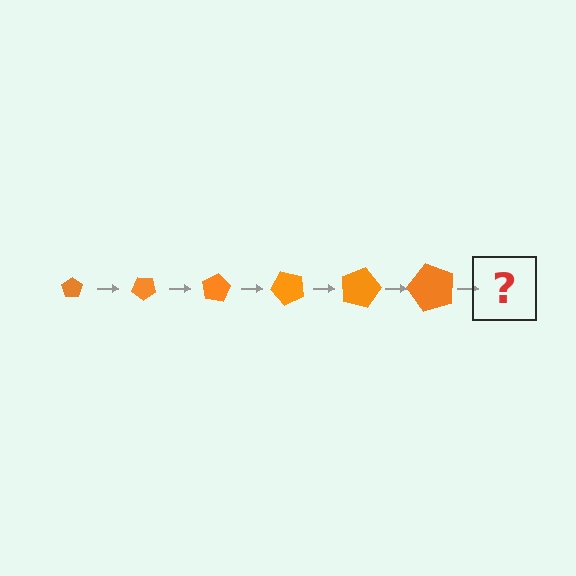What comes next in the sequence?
The next element should be a pentagon, larger than the previous one and rotated 240 degrees from the start.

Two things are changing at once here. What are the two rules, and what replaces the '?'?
The two rules are that the pentagon grows larger each step and it rotates 40 degrees each step. The '?' should be a pentagon, larger than the previous one and rotated 240 degrees from the start.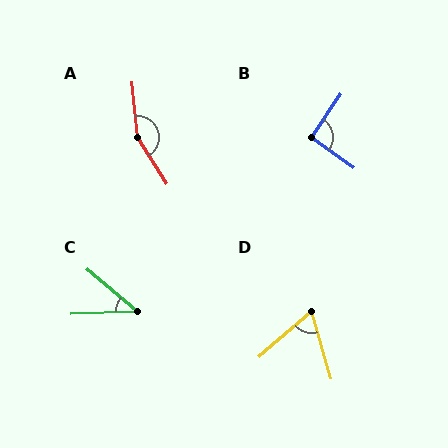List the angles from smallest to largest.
C (42°), D (65°), B (92°), A (154°).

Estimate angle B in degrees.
Approximately 92 degrees.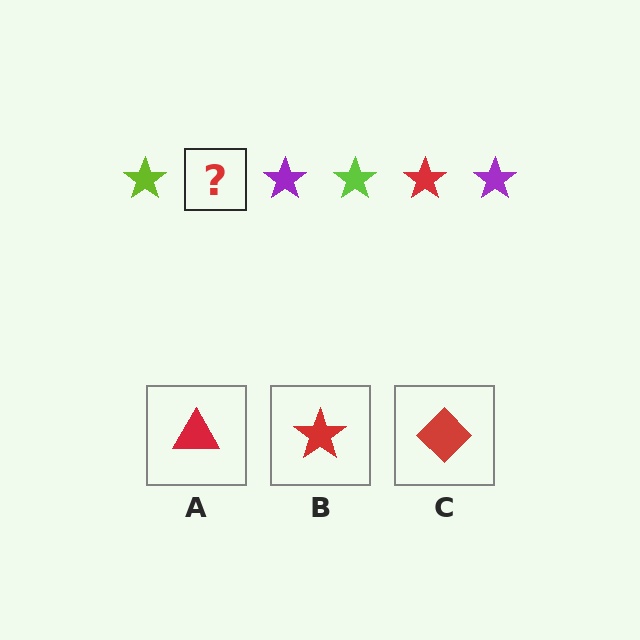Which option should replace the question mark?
Option B.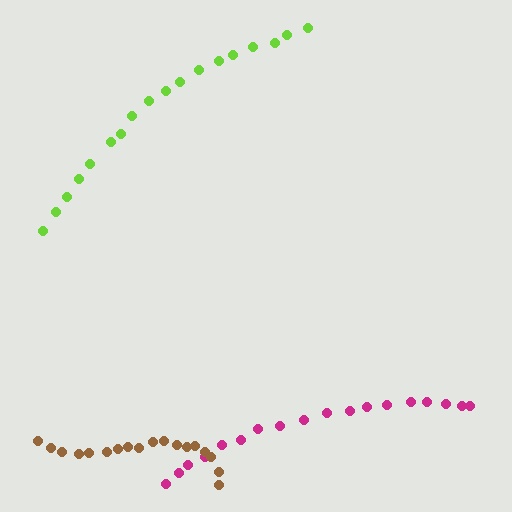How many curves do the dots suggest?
There are 3 distinct paths.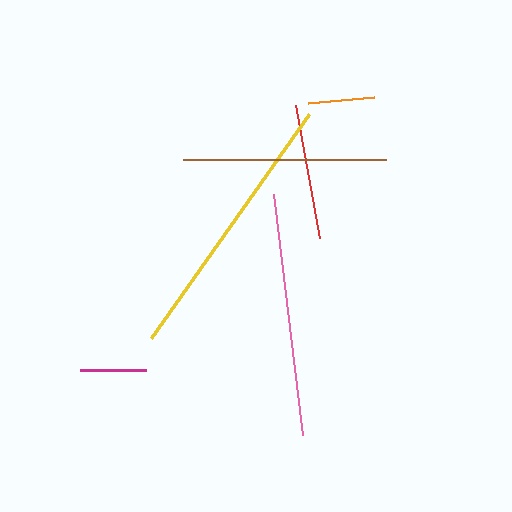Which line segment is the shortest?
The orange line is the shortest at approximately 65 pixels.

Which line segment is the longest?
The yellow line is the longest at approximately 275 pixels.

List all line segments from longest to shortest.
From longest to shortest: yellow, pink, brown, red, magenta, orange.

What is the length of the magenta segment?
The magenta segment is approximately 66 pixels long.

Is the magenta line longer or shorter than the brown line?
The brown line is longer than the magenta line.